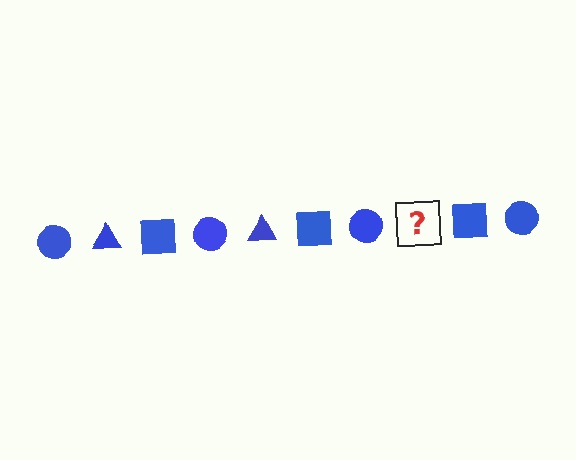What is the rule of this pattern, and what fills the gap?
The rule is that the pattern cycles through circle, triangle, square shapes in blue. The gap should be filled with a blue triangle.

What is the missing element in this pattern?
The missing element is a blue triangle.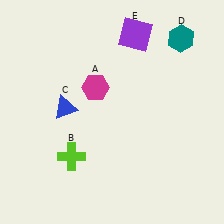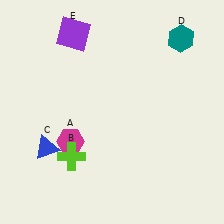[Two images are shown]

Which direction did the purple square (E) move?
The purple square (E) moved left.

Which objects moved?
The objects that moved are: the magenta hexagon (A), the blue triangle (C), the purple square (E).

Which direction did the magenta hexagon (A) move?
The magenta hexagon (A) moved down.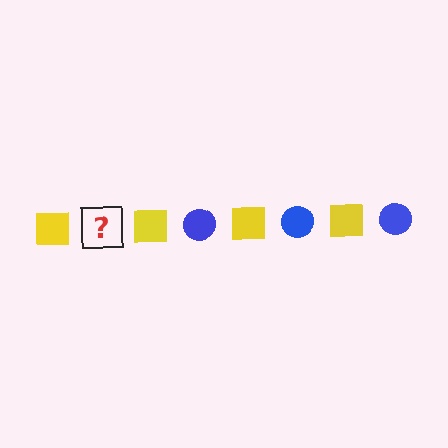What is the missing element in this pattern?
The missing element is a blue circle.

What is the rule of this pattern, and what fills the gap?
The rule is that the pattern alternates between yellow square and blue circle. The gap should be filled with a blue circle.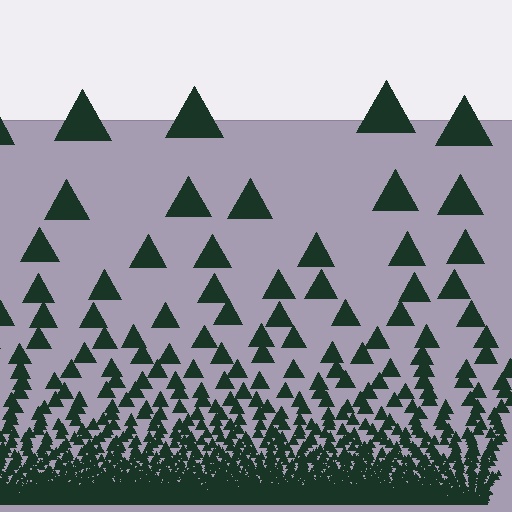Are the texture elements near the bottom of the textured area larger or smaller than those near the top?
Smaller. The gradient is inverted — elements near the bottom are smaller and denser.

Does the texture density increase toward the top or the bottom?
Density increases toward the bottom.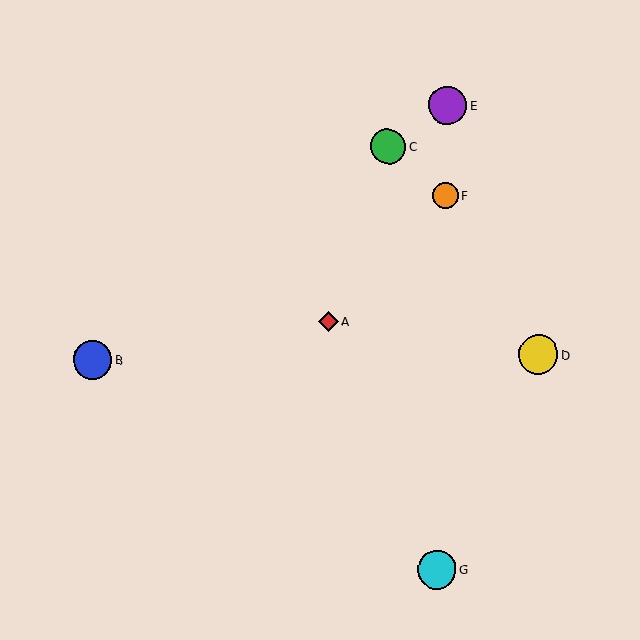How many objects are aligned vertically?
3 objects (E, F, G) are aligned vertically.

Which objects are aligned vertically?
Objects E, F, G are aligned vertically.